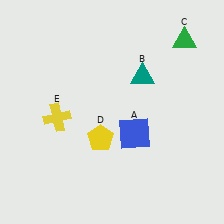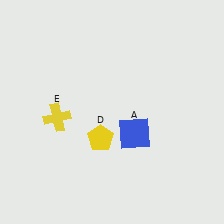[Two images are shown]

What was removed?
The green triangle (C), the teal triangle (B) were removed in Image 2.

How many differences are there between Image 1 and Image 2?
There are 2 differences between the two images.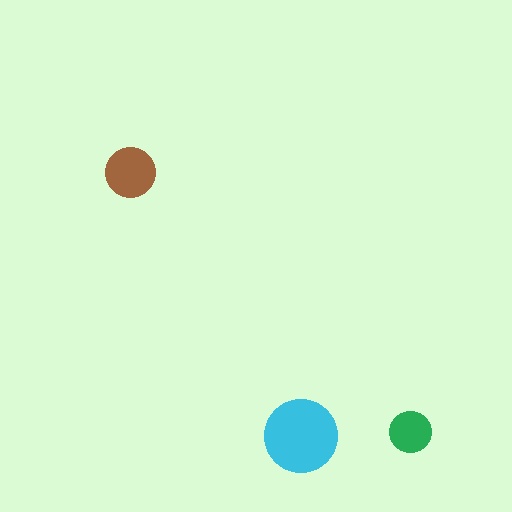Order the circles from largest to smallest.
the cyan one, the brown one, the green one.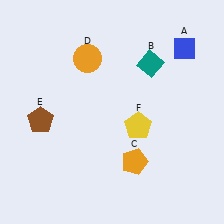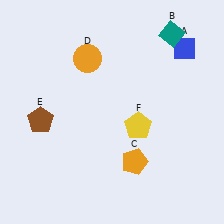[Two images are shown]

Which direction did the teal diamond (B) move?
The teal diamond (B) moved up.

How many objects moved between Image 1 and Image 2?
1 object moved between the two images.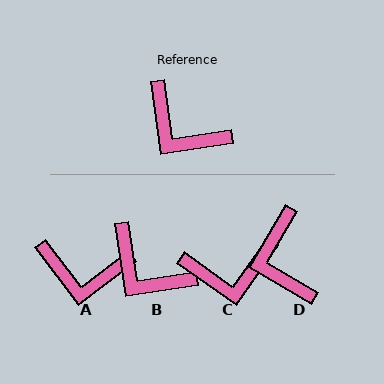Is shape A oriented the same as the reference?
No, it is off by about 29 degrees.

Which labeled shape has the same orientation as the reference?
B.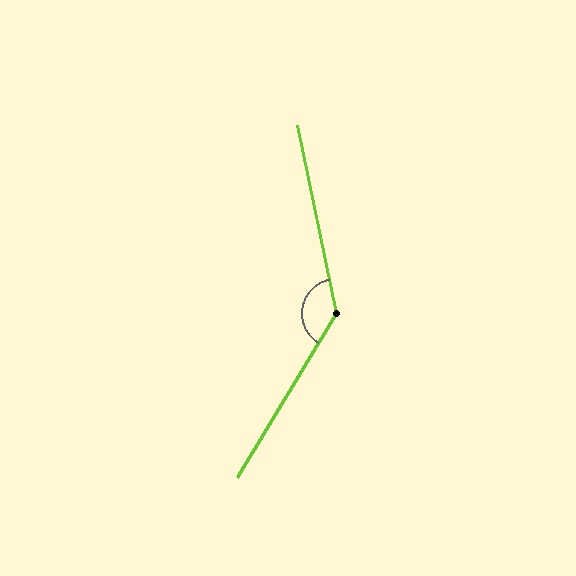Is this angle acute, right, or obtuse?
It is obtuse.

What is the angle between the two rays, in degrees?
Approximately 137 degrees.